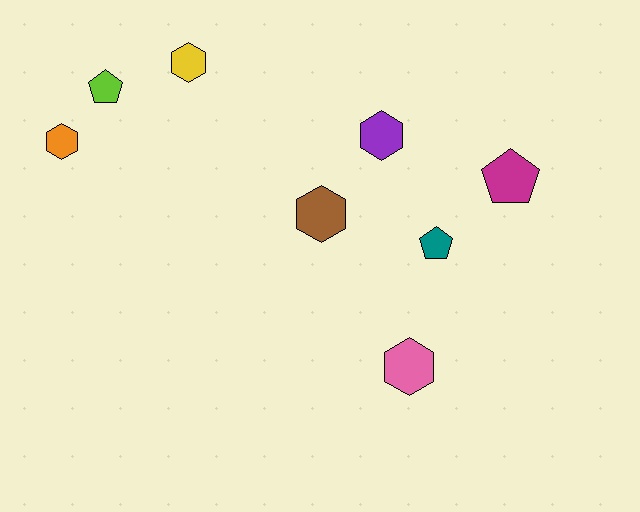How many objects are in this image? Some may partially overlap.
There are 8 objects.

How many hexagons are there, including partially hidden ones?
There are 5 hexagons.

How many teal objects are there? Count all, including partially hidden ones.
There is 1 teal object.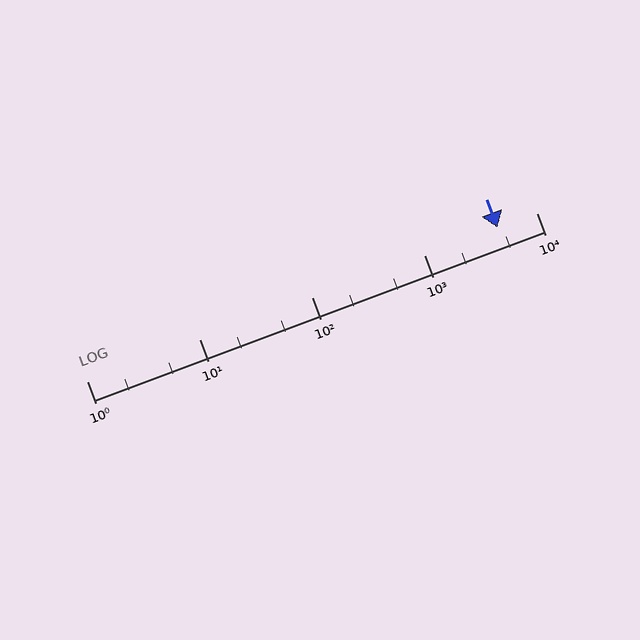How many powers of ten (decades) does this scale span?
The scale spans 4 decades, from 1 to 10000.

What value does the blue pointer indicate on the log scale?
The pointer indicates approximately 4500.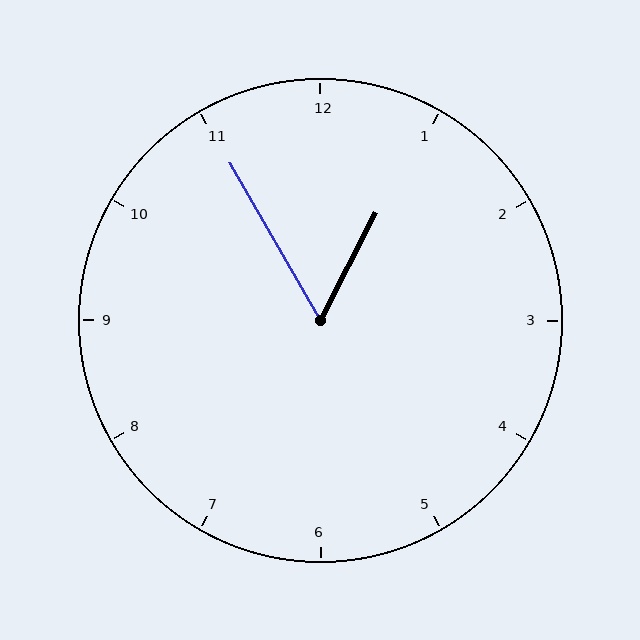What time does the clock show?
12:55.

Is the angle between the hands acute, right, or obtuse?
It is acute.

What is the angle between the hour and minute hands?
Approximately 58 degrees.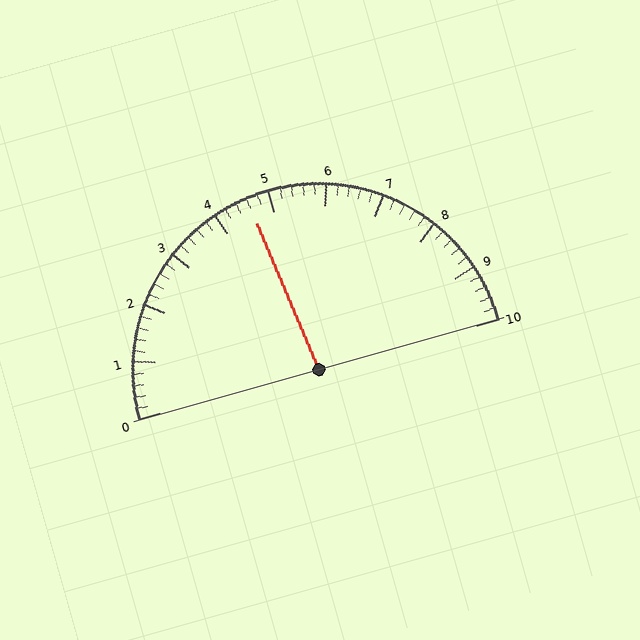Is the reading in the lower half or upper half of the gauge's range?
The reading is in the lower half of the range (0 to 10).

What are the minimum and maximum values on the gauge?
The gauge ranges from 0 to 10.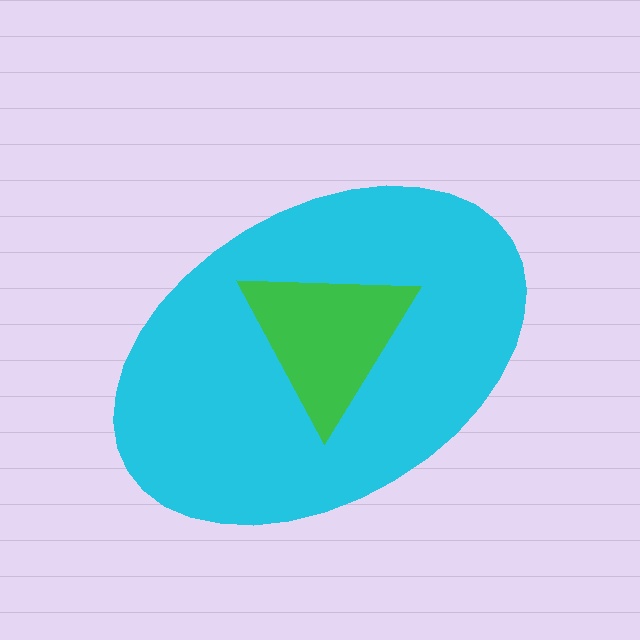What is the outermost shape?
The cyan ellipse.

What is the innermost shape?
The green triangle.